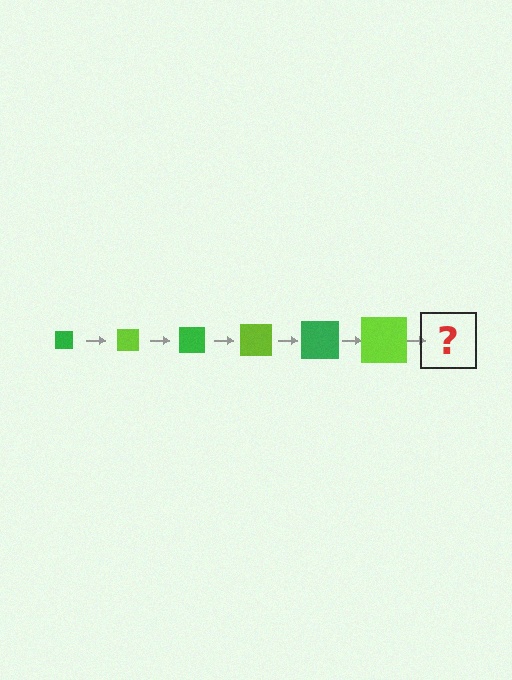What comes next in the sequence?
The next element should be a green square, larger than the previous one.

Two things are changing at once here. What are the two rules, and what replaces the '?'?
The two rules are that the square grows larger each step and the color cycles through green and lime. The '?' should be a green square, larger than the previous one.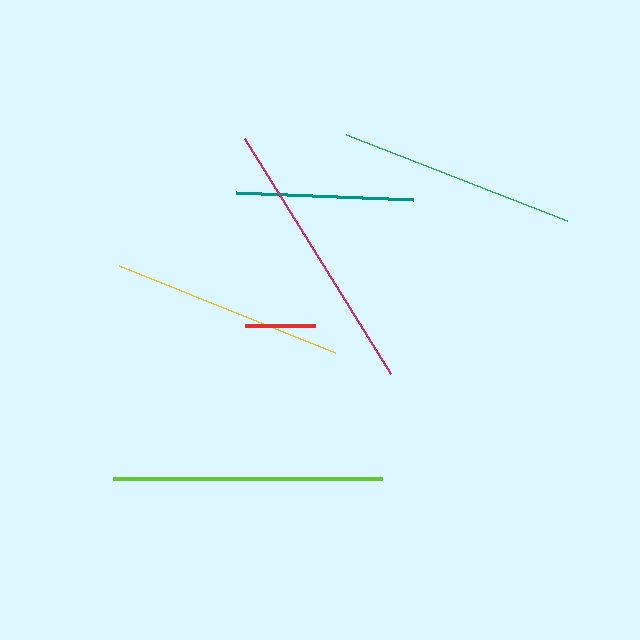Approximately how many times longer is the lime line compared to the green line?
The lime line is approximately 1.1 times the length of the green line.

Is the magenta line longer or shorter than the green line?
The magenta line is longer than the green line.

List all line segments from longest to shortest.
From longest to shortest: magenta, lime, green, yellow, teal, red.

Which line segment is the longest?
The magenta line is the longest at approximately 277 pixels.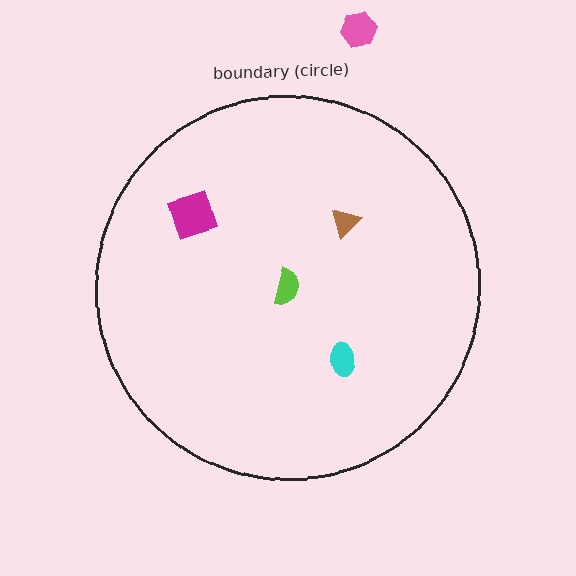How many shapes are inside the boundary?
4 inside, 1 outside.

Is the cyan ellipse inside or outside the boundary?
Inside.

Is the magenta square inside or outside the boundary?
Inside.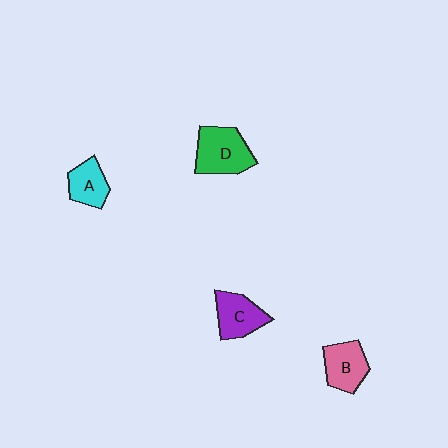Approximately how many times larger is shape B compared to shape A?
Approximately 1.2 times.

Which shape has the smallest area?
Shape A (cyan).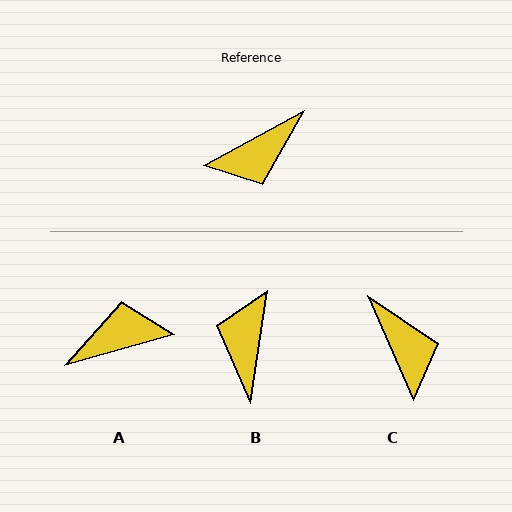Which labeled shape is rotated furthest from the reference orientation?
A, about 167 degrees away.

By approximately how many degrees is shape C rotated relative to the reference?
Approximately 85 degrees counter-clockwise.